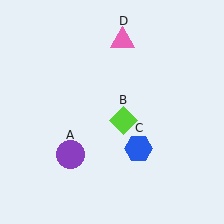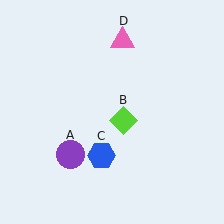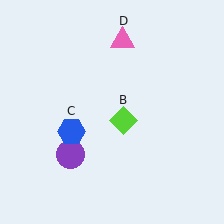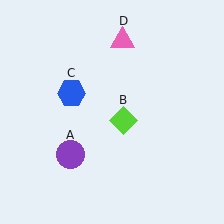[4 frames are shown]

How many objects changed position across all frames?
1 object changed position: blue hexagon (object C).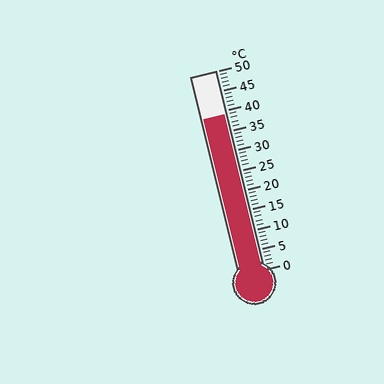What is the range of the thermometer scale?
The thermometer scale ranges from 0°C to 50°C.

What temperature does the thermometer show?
The thermometer shows approximately 39°C.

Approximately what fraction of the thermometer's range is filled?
The thermometer is filled to approximately 80% of its range.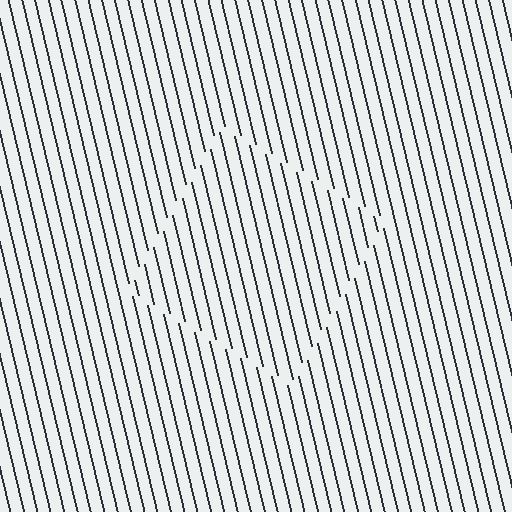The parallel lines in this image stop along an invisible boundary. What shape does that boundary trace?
An illusory square. The interior of the shape contains the same grating, shifted by half a period — the contour is defined by the phase discontinuity where line-ends from the inner and outer gratings abut.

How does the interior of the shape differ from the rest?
The interior of the shape contains the same grating, shifted by half a period — the contour is defined by the phase discontinuity where line-ends from the inner and outer gratings abut.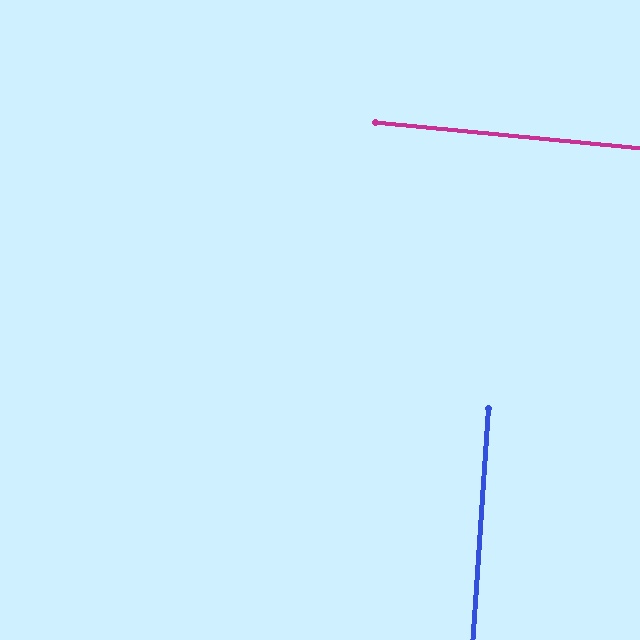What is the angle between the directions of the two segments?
Approximately 88 degrees.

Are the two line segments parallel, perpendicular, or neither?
Perpendicular — they meet at approximately 88°.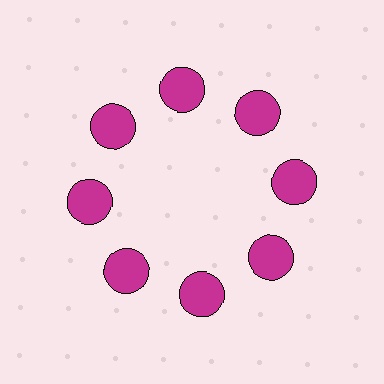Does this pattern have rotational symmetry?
Yes, this pattern has 8-fold rotational symmetry. It looks the same after rotating 45 degrees around the center.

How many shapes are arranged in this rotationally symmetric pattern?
There are 8 shapes, arranged in 8 groups of 1.